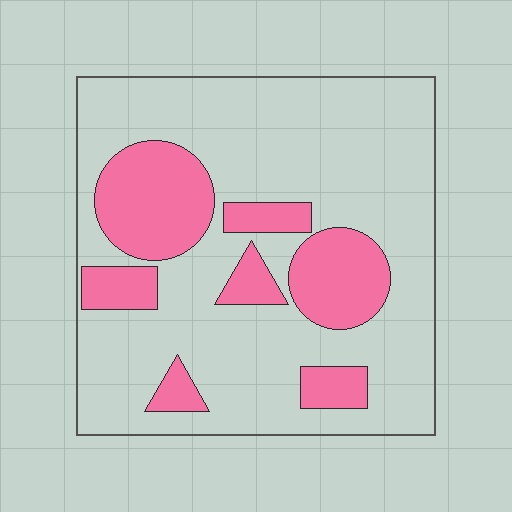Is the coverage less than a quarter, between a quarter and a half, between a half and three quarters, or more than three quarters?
Between a quarter and a half.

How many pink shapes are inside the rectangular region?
7.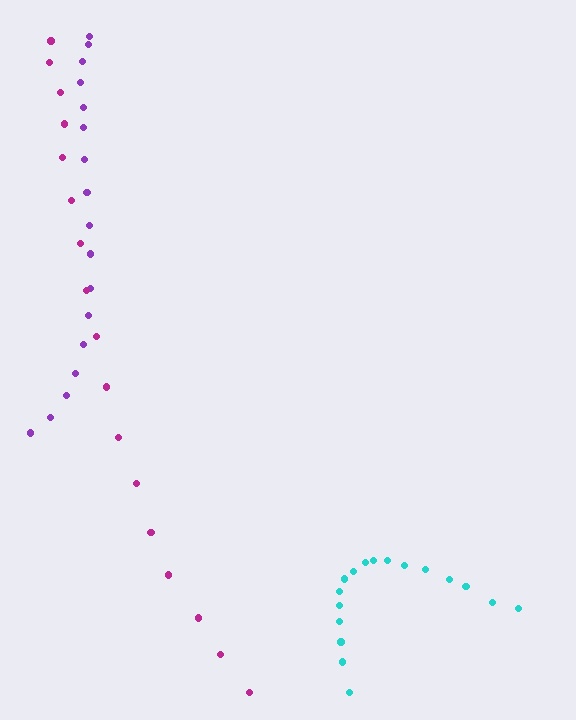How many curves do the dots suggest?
There are 3 distinct paths.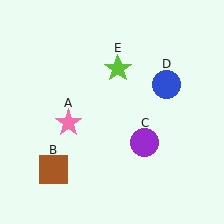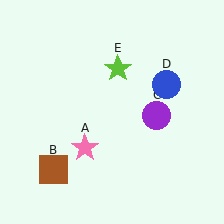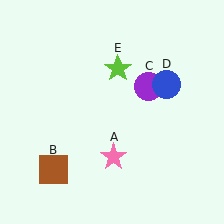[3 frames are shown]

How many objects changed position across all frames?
2 objects changed position: pink star (object A), purple circle (object C).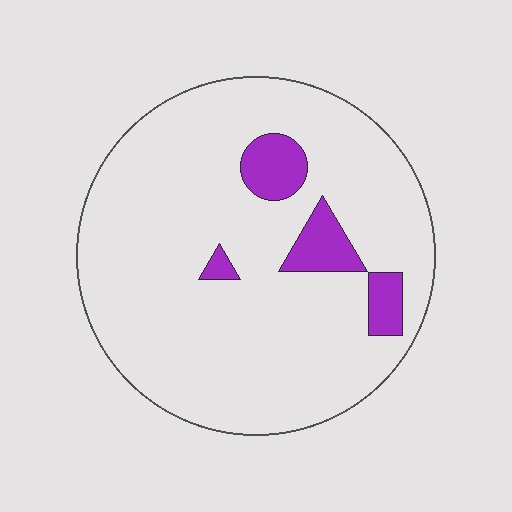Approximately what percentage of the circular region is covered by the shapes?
Approximately 10%.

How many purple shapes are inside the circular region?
4.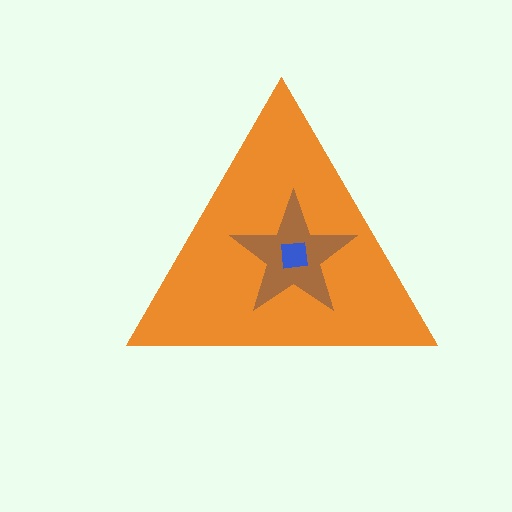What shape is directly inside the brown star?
The blue square.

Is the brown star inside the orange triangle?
Yes.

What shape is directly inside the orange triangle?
The brown star.